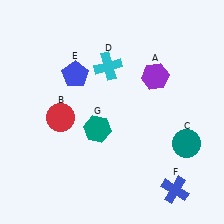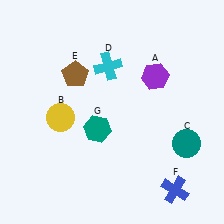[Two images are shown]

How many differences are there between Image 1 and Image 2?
There are 2 differences between the two images.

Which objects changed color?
B changed from red to yellow. E changed from blue to brown.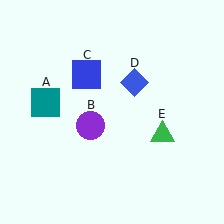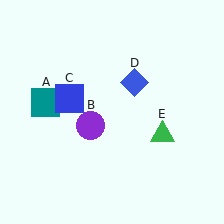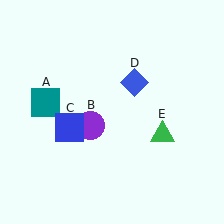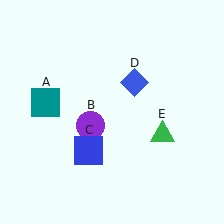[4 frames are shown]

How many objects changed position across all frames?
1 object changed position: blue square (object C).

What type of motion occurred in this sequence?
The blue square (object C) rotated counterclockwise around the center of the scene.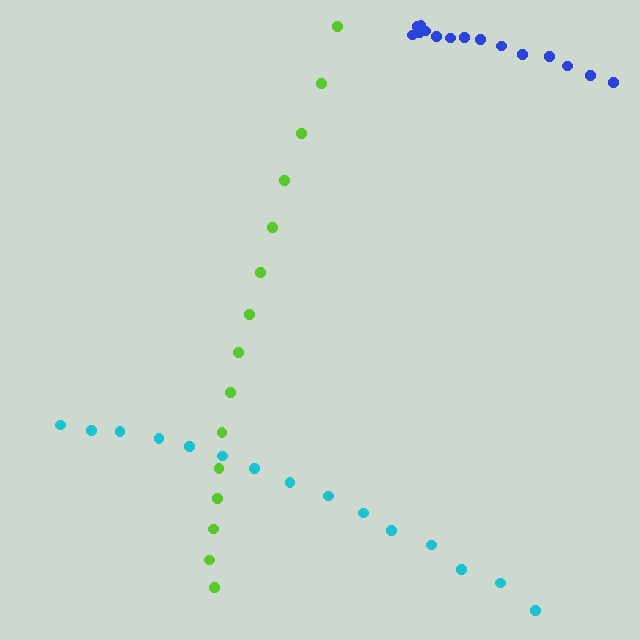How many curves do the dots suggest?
There are 3 distinct paths.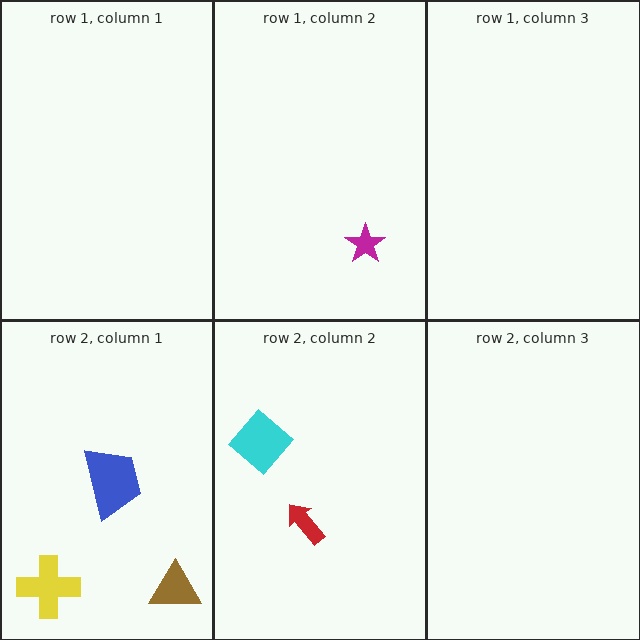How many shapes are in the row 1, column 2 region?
1.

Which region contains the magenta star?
The row 1, column 2 region.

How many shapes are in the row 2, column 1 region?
3.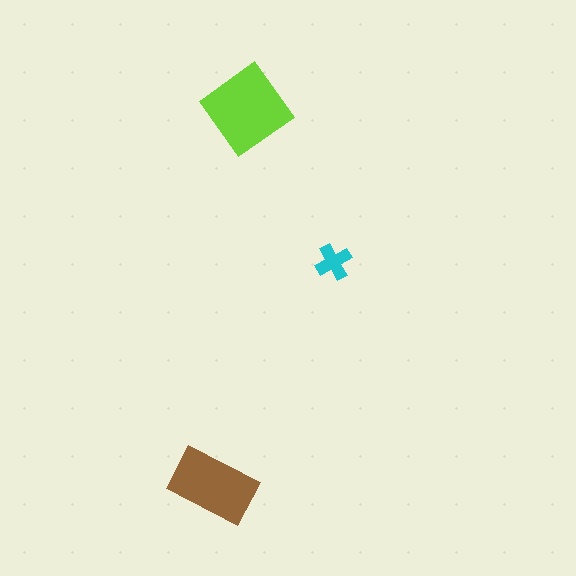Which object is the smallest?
The cyan cross.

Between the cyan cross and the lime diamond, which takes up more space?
The lime diamond.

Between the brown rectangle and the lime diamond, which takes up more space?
The lime diamond.